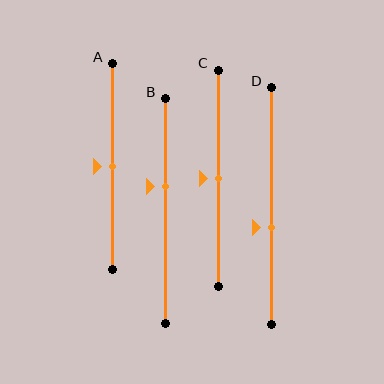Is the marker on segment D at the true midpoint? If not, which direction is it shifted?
No, the marker on segment D is shifted downward by about 9% of the segment length.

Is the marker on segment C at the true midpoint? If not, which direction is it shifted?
Yes, the marker on segment C is at the true midpoint.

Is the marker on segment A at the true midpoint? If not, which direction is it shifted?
Yes, the marker on segment A is at the true midpoint.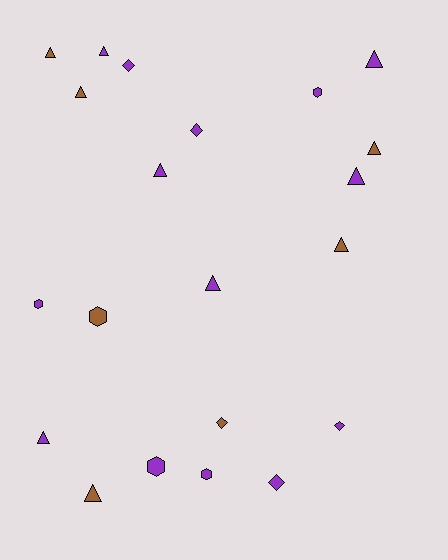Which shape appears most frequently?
Triangle, with 11 objects.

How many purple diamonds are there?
There are 4 purple diamonds.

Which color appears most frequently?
Purple, with 14 objects.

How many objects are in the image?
There are 21 objects.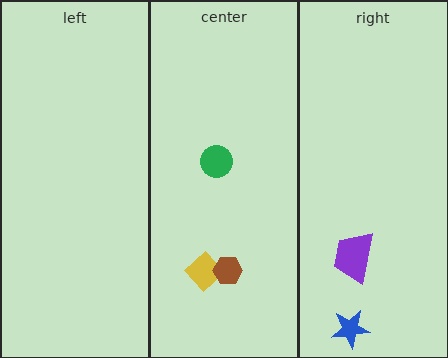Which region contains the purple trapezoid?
The right region.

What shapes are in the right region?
The blue star, the purple trapezoid.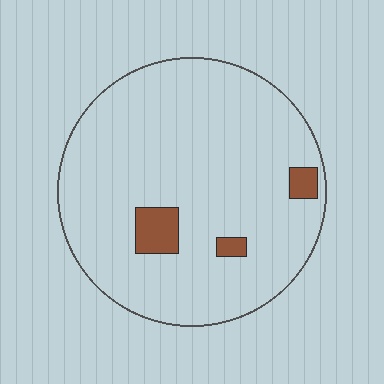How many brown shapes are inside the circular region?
3.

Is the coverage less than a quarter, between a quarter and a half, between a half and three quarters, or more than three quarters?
Less than a quarter.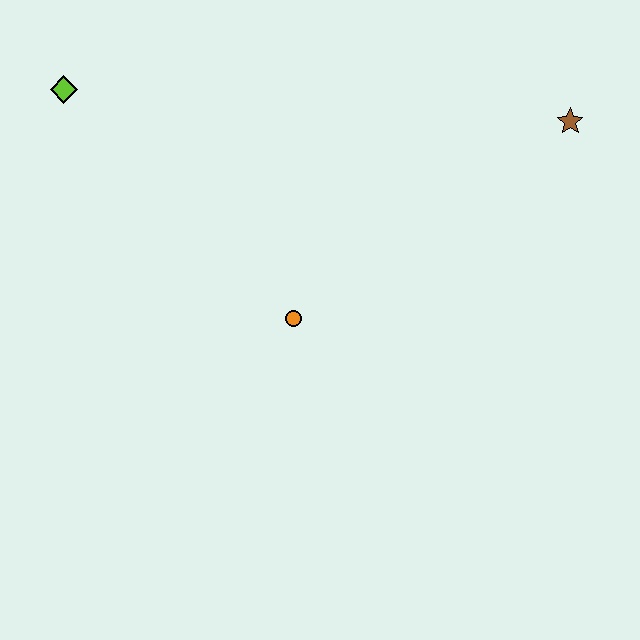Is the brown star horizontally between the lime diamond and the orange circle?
No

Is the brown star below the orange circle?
No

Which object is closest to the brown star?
The orange circle is closest to the brown star.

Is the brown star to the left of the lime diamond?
No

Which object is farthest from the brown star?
The lime diamond is farthest from the brown star.